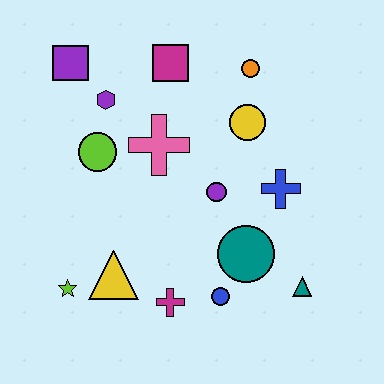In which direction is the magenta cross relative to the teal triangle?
The magenta cross is to the left of the teal triangle.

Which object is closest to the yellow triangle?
The lime star is closest to the yellow triangle.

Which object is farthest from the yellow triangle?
The orange circle is farthest from the yellow triangle.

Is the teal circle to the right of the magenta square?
Yes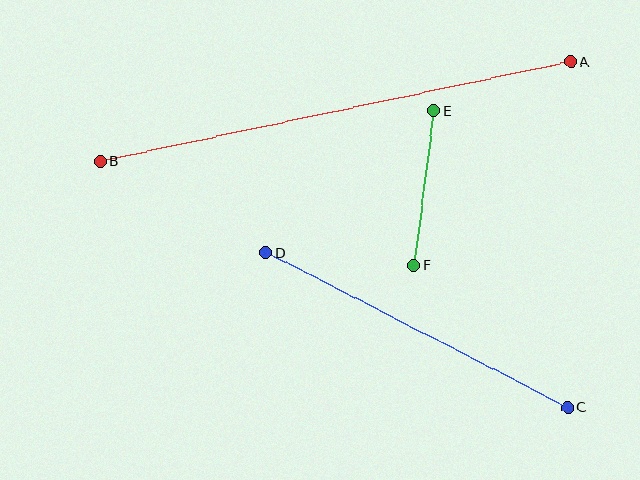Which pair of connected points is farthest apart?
Points A and B are farthest apart.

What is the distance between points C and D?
The distance is approximately 340 pixels.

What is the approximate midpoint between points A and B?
The midpoint is at approximately (335, 112) pixels.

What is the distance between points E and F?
The distance is approximately 155 pixels.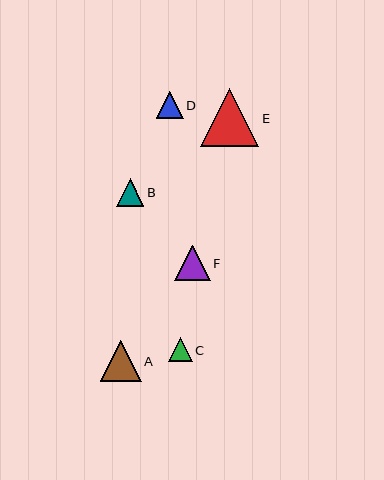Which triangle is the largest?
Triangle E is the largest with a size of approximately 59 pixels.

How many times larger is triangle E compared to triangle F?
Triangle E is approximately 1.7 times the size of triangle F.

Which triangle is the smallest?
Triangle C is the smallest with a size of approximately 24 pixels.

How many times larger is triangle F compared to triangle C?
Triangle F is approximately 1.5 times the size of triangle C.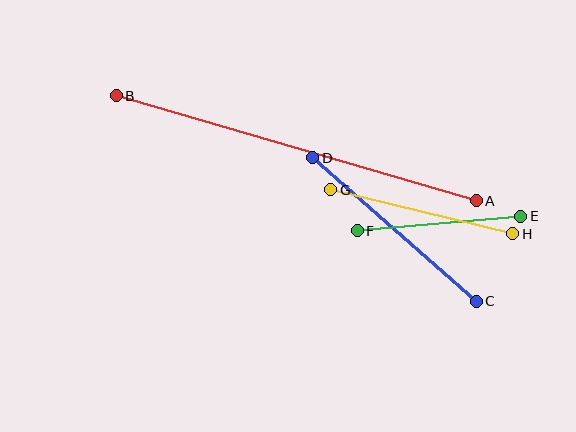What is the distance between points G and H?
The distance is approximately 187 pixels.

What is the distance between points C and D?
The distance is approximately 218 pixels.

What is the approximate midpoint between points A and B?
The midpoint is at approximately (296, 148) pixels.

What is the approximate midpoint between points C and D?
The midpoint is at approximately (394, 229) pixels.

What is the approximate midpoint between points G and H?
The midpoint is at approximately (422, 212) pixels.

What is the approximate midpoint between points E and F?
The midpoint is at approximately (439, 223) pixels.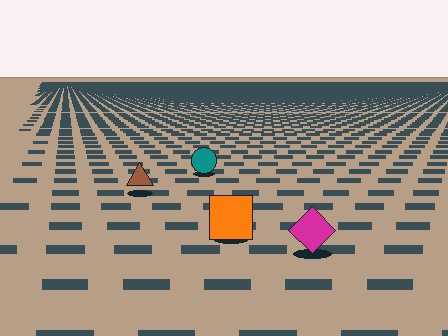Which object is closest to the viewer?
The magenta diamond is closest. The texture marks near it are larger and more spread out.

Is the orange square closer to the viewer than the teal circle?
Yes. The orange square is closer — you can tell from the texture gradient: the ground texture is coarser near it.